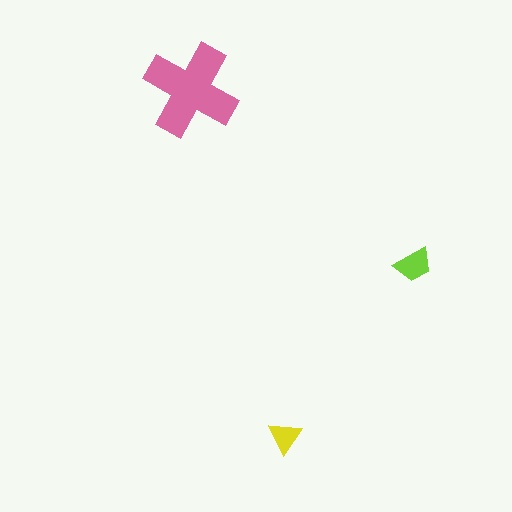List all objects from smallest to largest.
The yellow triangle, the lime trapezoid, the pink cross.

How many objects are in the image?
There are 3 objects in the image.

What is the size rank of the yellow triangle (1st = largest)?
3rd.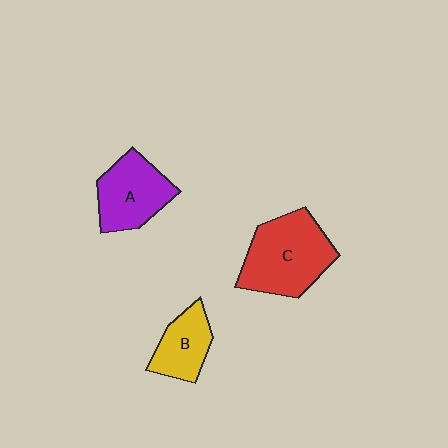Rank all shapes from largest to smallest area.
From largest to smallest: C (red), A (purple), B (yellow).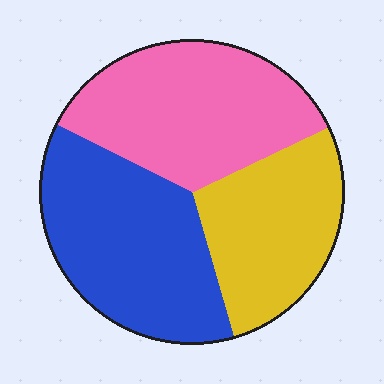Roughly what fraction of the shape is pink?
Pink takes up between a quarter and a half of the shape.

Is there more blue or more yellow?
Blue.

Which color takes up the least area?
Yellow, at roughly 25%.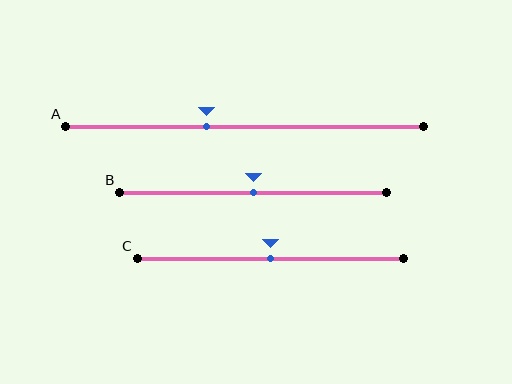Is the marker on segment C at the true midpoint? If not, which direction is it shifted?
Yes, the marker on segment C is at the true midpoint.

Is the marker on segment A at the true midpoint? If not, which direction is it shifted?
No, the marker on segment A is shifted to the left by about 11% of the segment length.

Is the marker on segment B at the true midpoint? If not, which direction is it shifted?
Yes, the marker on segment B is at the true midpoint.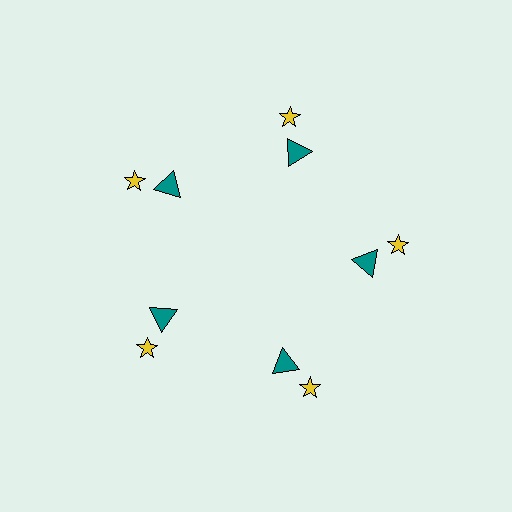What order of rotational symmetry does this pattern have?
This pattern has 5-fold rotational symmetry.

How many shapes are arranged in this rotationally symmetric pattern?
There are 10 shapes, arranged in 5 groups of 2.